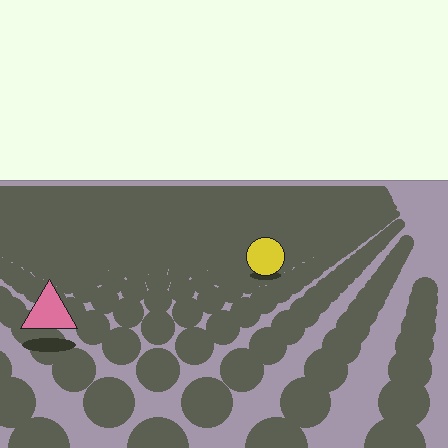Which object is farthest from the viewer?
The yellow circle is farthest from the viewer. It appears smaller and the ground texture around it is denser.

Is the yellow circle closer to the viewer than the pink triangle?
No. The pink triangle is closer — you can tell from the texture gradient: the ground texture is coarser near it.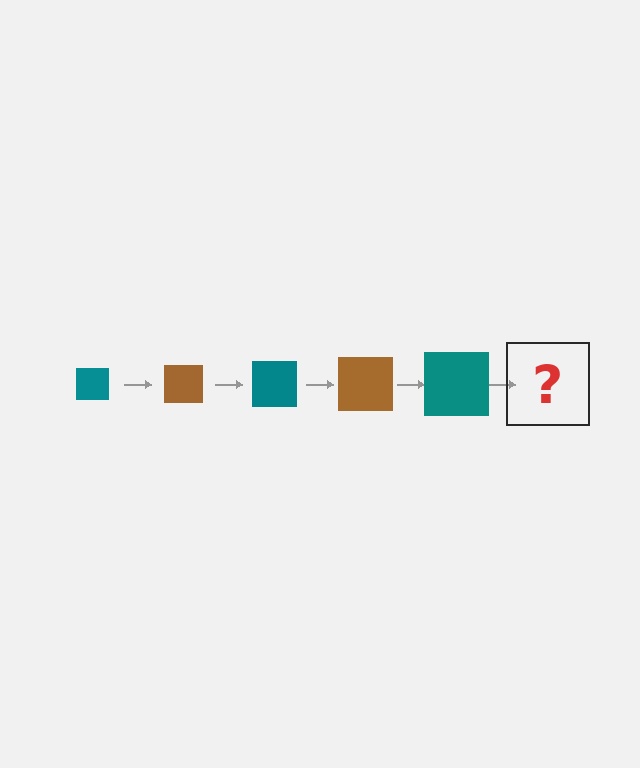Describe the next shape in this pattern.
It should be a brown square, larger than the previous one.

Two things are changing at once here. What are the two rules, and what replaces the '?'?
The two rules are that the square grows larger each step and the color cycles through teal and brown. The '?' should be a brown square, larger than the previous one.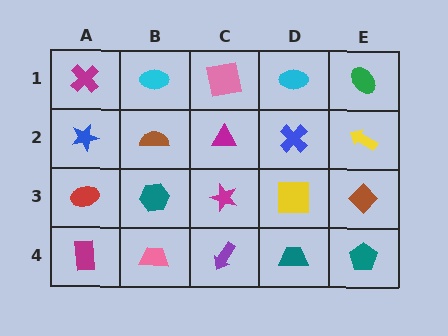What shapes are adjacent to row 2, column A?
A magenta cross (row 1, column A), a red ellipse (row 3, column A), a brown semicircle (row 2, column B).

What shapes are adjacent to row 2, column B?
A cyan ellipse (row 1, column B), a teal hexagon (row 3, column B), a blue star (row 2, column A), a magenta triangle (row 2, column C).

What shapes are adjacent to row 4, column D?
A yellow square (row 3, column D), a purple arrow (row 4, column C), a teal pentagon (row 4, column E).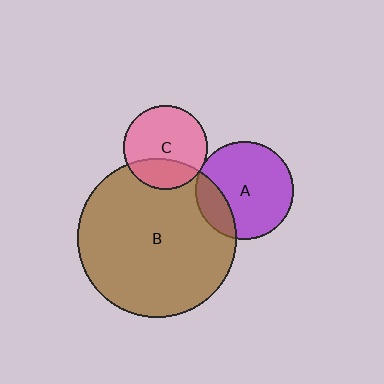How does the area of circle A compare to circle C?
Approximately 1.4 times.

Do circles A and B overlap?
Yes.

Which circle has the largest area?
Circle B (brown).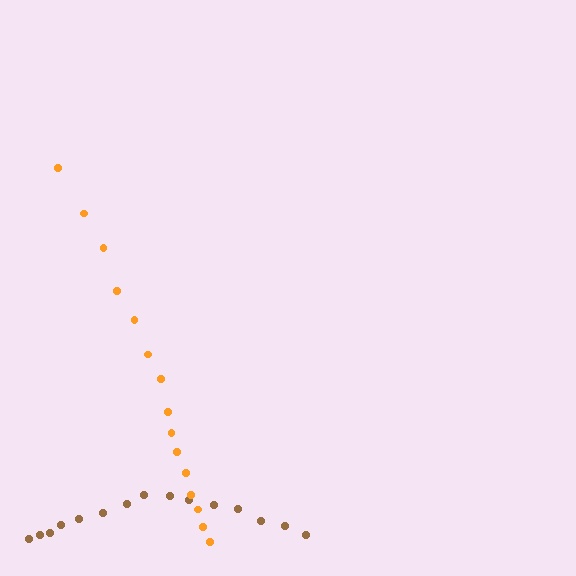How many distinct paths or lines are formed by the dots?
There are 2 distinct paths.